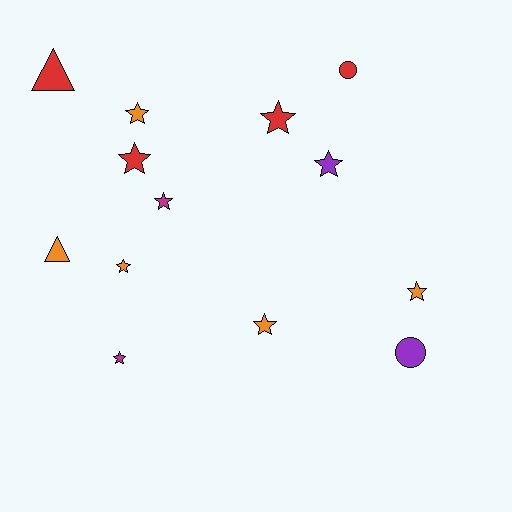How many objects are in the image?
There are 13 objects.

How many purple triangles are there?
There are no purple triangles.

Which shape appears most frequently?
Star, with 9 objects.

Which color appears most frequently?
Orange, with 5 objects.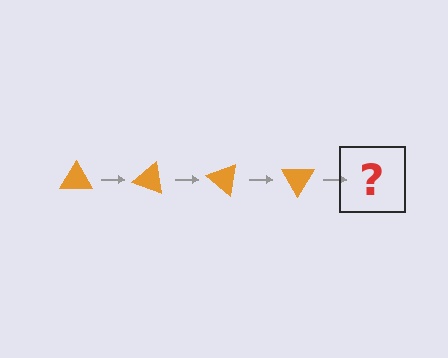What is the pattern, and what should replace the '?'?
The pattern is that the triangle rotates 20 degrees each step. The '?' should be an orange triangle rotated 80 degrees.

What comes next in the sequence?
The next element should be an orange triangle rotated 80 degrees.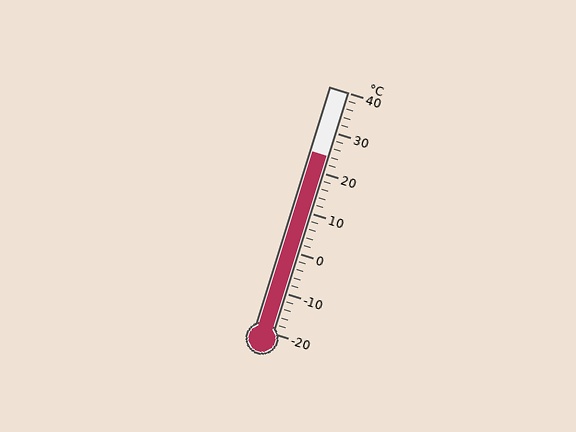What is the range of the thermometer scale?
The thermometer scale ranges from -20°C to 40°C.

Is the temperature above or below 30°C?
The temperature is below 30°C.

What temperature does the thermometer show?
The thermometer shows approximately 24°C.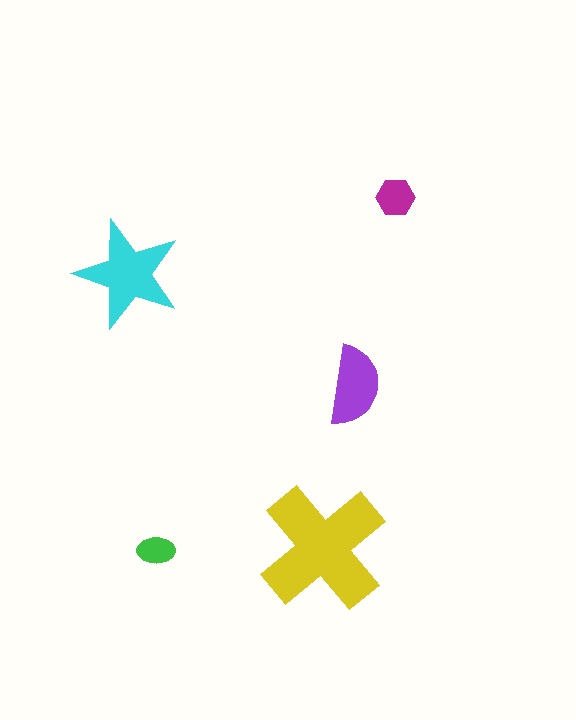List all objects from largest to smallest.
The yellow cross, the cyan star, the purple semicircle, the magenta hexagon, the green ellipse.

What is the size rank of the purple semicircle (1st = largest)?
3rd.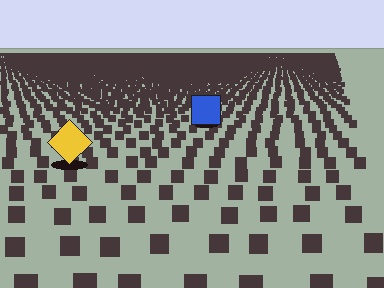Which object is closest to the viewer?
The yellow diamond is closest. The texture marks near it are larger and more spread out.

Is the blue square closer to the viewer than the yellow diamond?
No. The yellow diamond is closer — you can tell from the texture gradient: the ground texture is coarser near it.